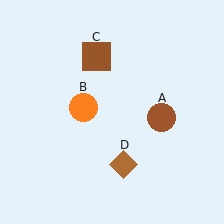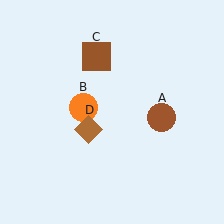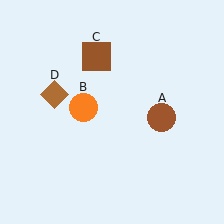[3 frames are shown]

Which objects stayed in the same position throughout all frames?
Brown circle (object A) and orange circle (object B) and brown square (object C) remained stationary.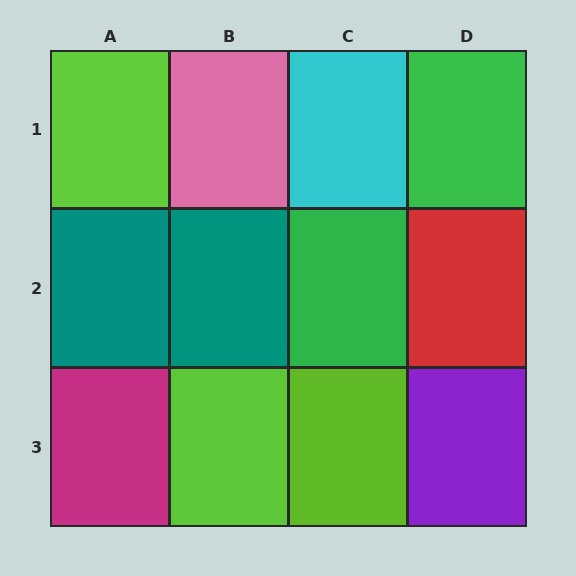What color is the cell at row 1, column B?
Pink.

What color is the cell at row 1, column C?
Cyan.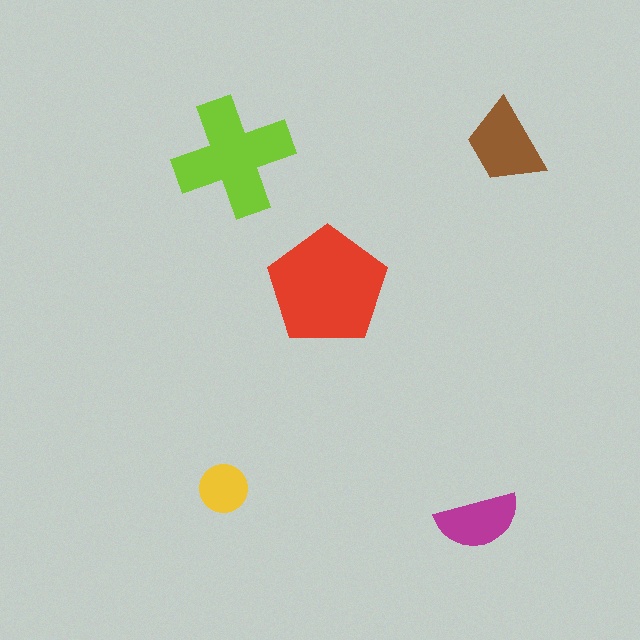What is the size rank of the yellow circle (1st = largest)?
5th.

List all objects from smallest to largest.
The yellow circle, the magenta semicircle, the brown trapezoid, the lime cross, the red pentagon.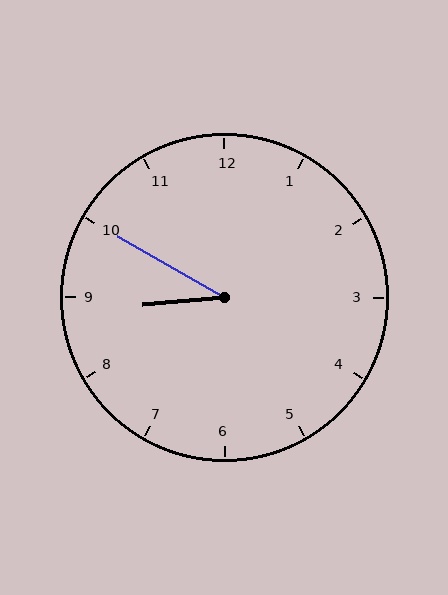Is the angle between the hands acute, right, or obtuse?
It is acute.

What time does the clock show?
8:50.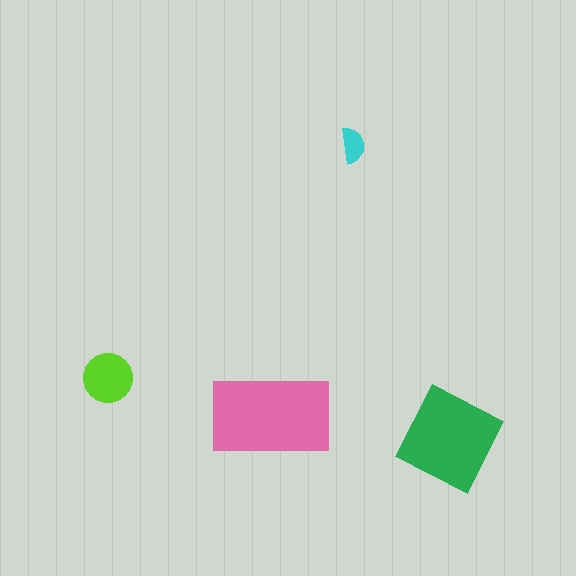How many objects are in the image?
There are 4 objects in the image.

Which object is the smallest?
The cyan semicircle.